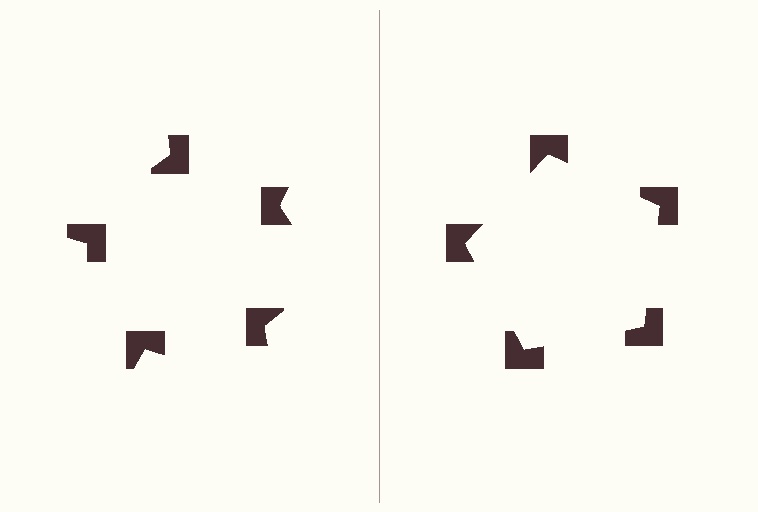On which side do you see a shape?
An illusory pentagon appears on the right side. On the left side the wedge cuts are rotated, so no coherent shape forms.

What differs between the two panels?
The notched squares are positioned identically on both sides; only the wedge orientations differ. On the right they align to a pentagon; on the left they are misaligned.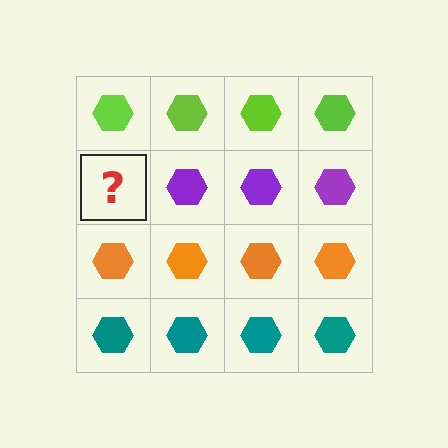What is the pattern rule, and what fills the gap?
The rule is that each row has a consistent color. The gap should be filled with a purple hexagon.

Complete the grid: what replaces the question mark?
The question mark should be replaced with a purple hexagon.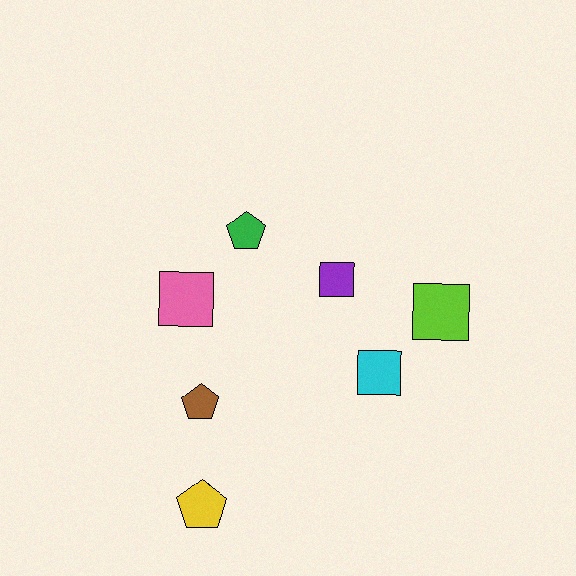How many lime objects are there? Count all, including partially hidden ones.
There is 1 lime object.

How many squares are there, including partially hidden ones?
There are 4 squares.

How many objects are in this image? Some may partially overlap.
There are 7 objects.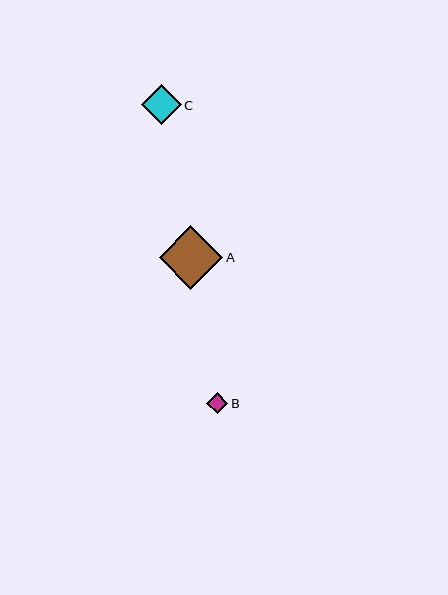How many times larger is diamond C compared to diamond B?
Diamond C is approximately 1.8 times the size of diamond B.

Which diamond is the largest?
Diamond A is the largest with a size of approximately 63 pixels.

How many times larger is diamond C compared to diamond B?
Diamond C is approximately 1.8 times the size of diamond B.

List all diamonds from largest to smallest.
From largest to smallest: A, C, B.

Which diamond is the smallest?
Diamond B is the smallest with a size of approximately 22 pixels.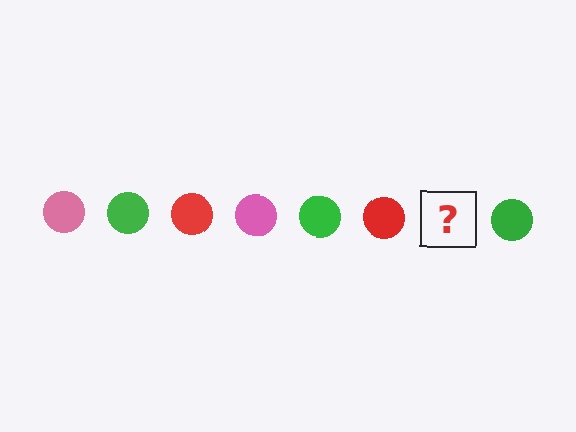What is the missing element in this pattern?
The missing element is a pink circle.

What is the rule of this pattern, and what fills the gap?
The rule is that the pattern cycles through pink, green, red circles. The gap should be filled with a pink circle.